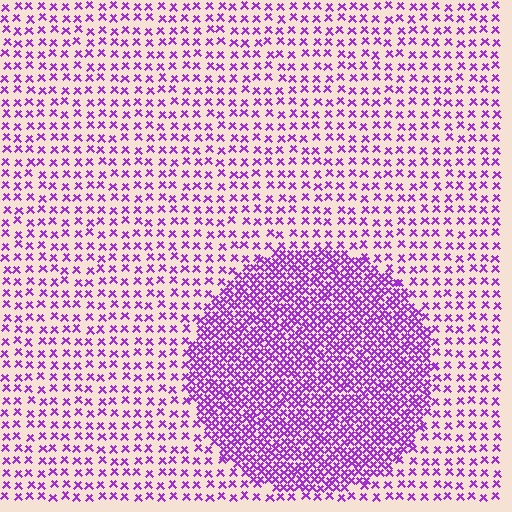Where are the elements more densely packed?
The elements are more densely packed inside the circle boundary.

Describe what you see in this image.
The image contains small purple elements arranged at two different densities. A circle-shaped region is visible where the elements are more densely packed than the surrounding area.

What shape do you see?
I see a circle.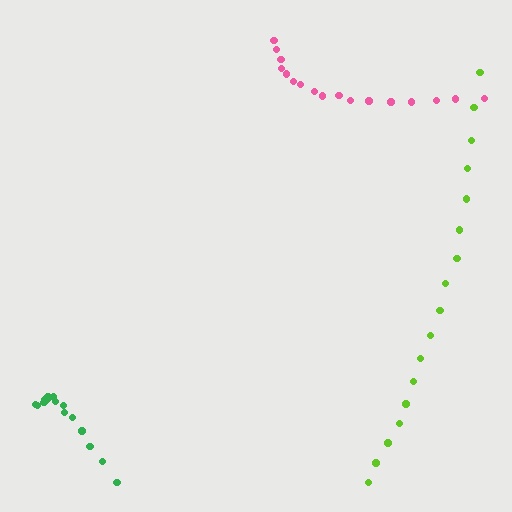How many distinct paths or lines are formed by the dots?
There are 3 distinct paths.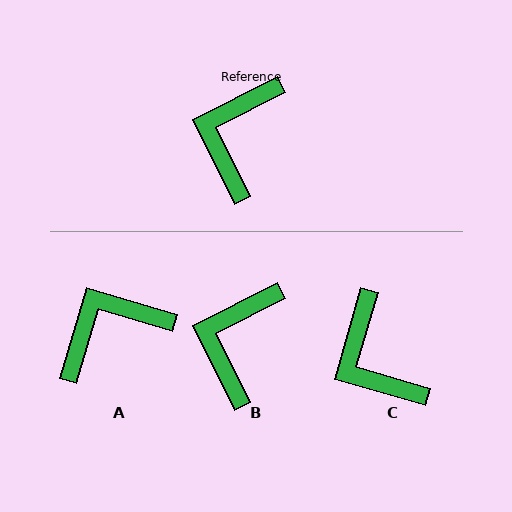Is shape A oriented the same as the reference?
No, it is off by about 43 degrees.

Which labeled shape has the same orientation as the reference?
B.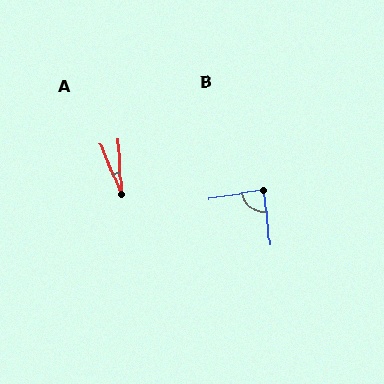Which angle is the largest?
B, at approximately 87 degrees.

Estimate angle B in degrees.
Approximately 87 degrees.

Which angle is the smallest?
A, at approximately 20 degrees.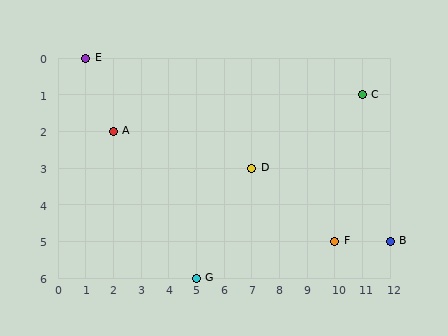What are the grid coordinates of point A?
Point A is at grid coordinates (2, 2).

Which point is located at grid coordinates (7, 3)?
Point D is at (7, 3).